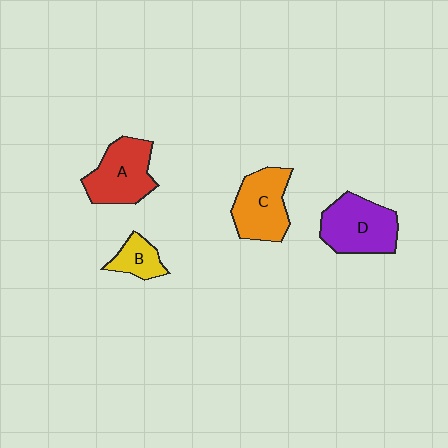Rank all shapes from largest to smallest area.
From largest to smallest: D (purple), A (red), C (orange), B (yellow).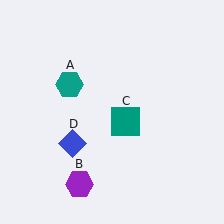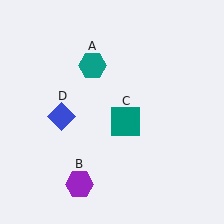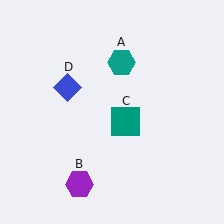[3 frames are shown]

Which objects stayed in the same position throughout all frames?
Purple hexagon (object B) and teal square (object C) remained stationary.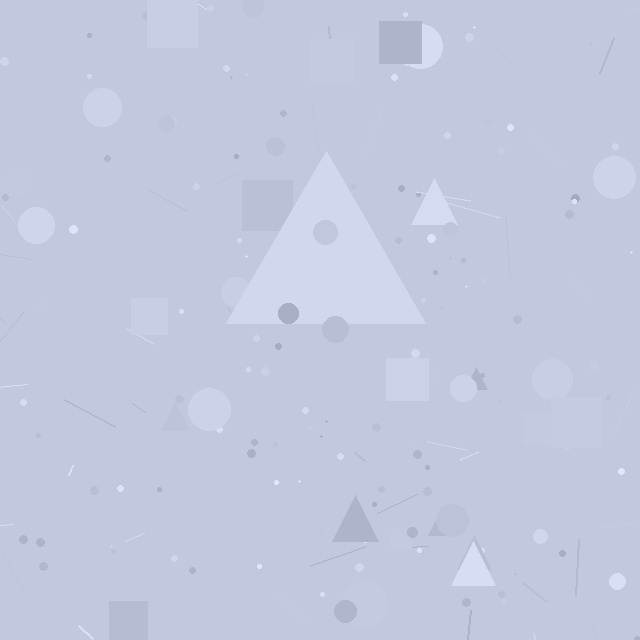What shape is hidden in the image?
A triangle is hidden in the image.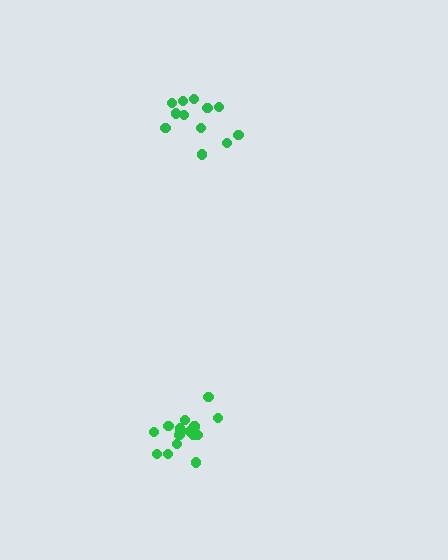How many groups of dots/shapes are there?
There are 2 groups.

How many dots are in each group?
Group 1: 13 dots, Group 2: 17 dots (30 total).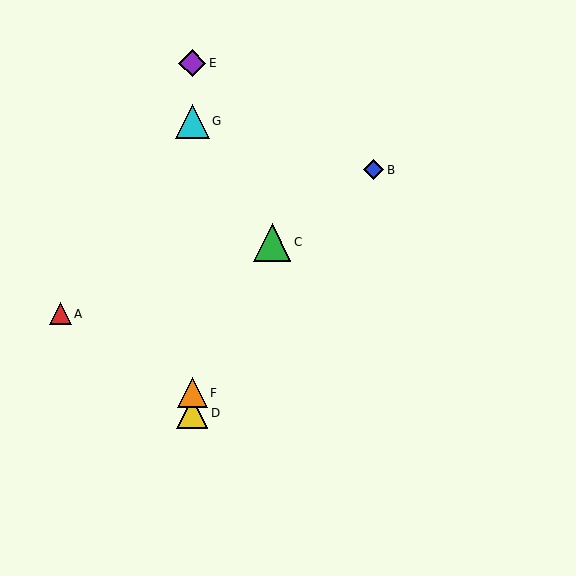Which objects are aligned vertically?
Objects D, E, F, G are aligned vertically.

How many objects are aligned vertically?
4 objects (D, E, F, G) are aligned vertically.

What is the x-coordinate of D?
Object D is at x≈192.